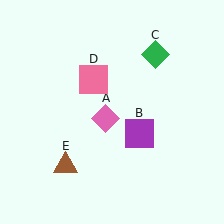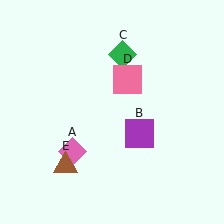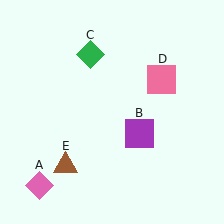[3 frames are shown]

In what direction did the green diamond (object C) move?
The green diamond (object C) moved left.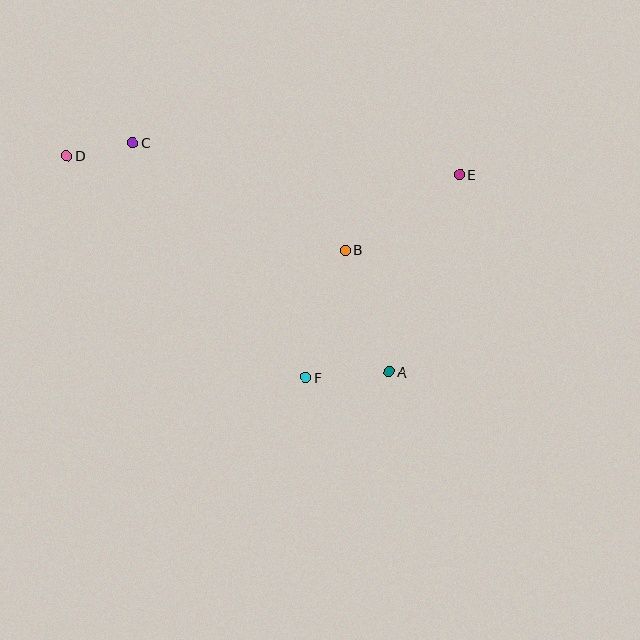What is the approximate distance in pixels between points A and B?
The distance between A and B is approximately 130 pixels.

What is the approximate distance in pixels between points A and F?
The distance between A and F is approximately 83 pixels.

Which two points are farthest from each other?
Points D and E are farthest from each other.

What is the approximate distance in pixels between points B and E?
The distance between B and E is approximately 137 pixels.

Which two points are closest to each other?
Points C and D are closest to each other.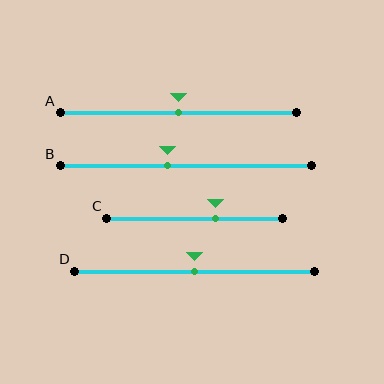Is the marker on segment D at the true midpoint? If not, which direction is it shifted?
Yes, the marker on segment D is at the true midpoint.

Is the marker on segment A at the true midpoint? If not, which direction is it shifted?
Yes, the marker on segment A is at the true midpoint.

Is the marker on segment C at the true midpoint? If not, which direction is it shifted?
No, the marker on segment C is shifted to the right by about 12% of the segment length.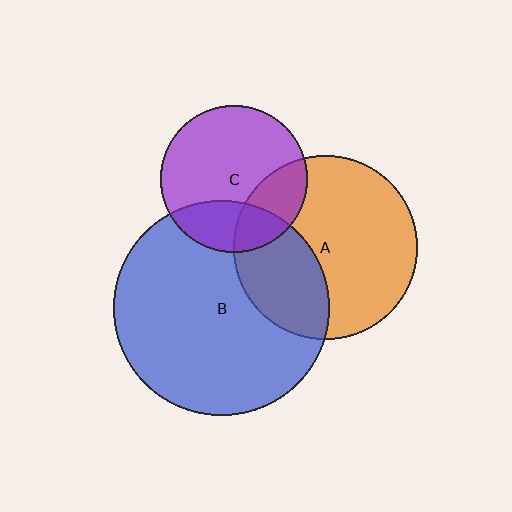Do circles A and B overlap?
Yes.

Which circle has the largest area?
Circle B (blue).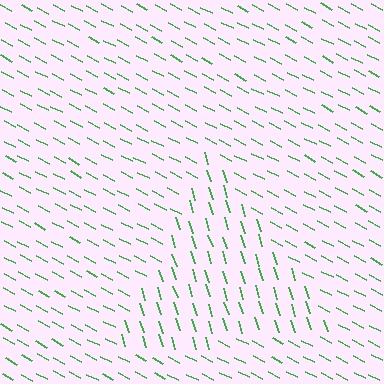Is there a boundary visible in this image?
Yes, there is a texture boundary formed by a change in line orientation.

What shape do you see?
I see a triangle.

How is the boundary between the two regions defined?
The boundary is defined purely by a change in line orientation (approximately 45 degrees difference). All lines are the same color and thickness.